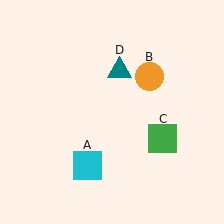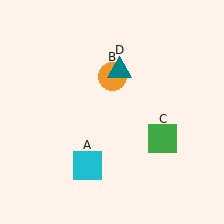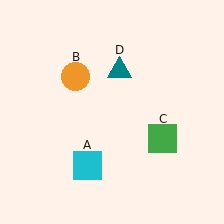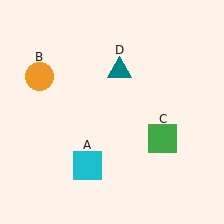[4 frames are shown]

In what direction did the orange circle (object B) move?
The orange circle (object B) moved left.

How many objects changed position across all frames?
1 object changed position: orange circle (object B).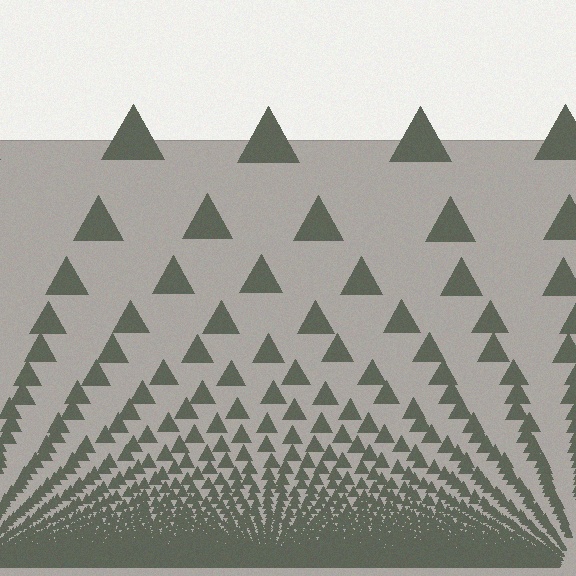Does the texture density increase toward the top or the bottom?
Density increases toward the bottom.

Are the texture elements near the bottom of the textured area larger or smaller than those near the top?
Smaller. The gradient is inverted — elements near the bottom are smaller and denser.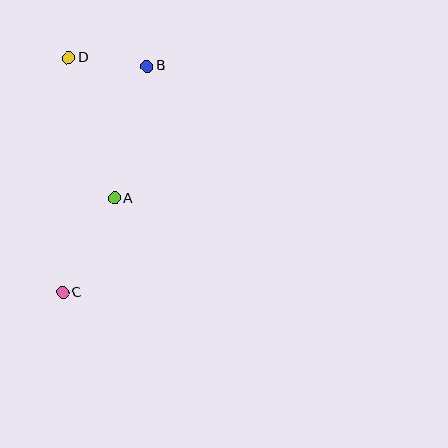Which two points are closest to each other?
Points B and D are closest to each other.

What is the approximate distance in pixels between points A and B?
The distance between A and B is approximately 136 pixels.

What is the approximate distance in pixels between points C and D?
The distance between C and D is approximately 235 pixels.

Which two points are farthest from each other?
Points B and C are farthest from each other.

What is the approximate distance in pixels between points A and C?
The distance between A and C is approximately 108 pixels.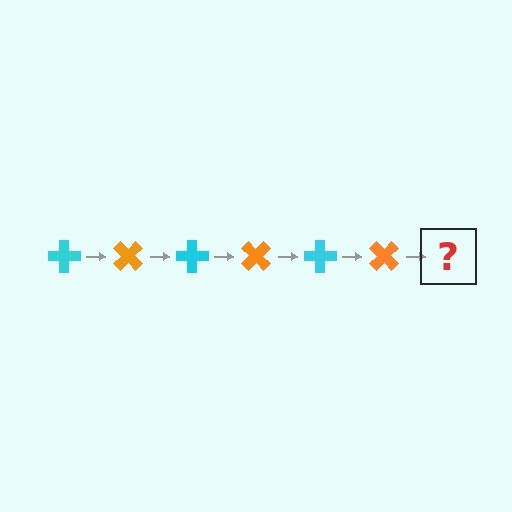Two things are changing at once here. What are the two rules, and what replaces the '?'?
The two rules are that it rotates 45 degrees each step and the color cycles through cyan and orange. The '?' should be a cyan cross, rotated 270 degrees from the start.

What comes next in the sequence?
The next element should be a cyan cross, rotated 270 degrees from the start.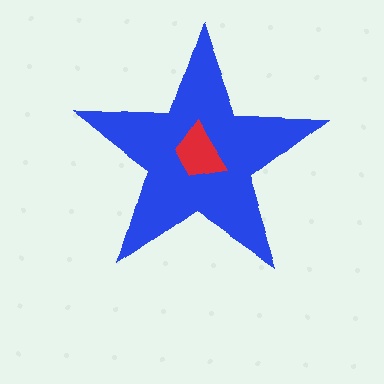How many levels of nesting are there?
2.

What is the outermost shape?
The blue star.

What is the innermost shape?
The red trapezoid.